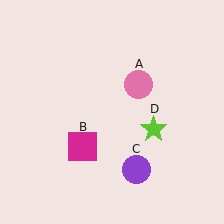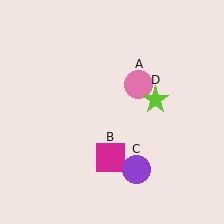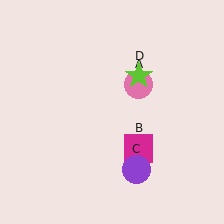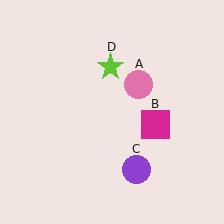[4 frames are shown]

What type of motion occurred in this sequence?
The magenta square (object B), lime star (object D) rotated counterclockwise around the center of the scene.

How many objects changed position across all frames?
2 objects changed position: magenta square (object B), lime star (object D).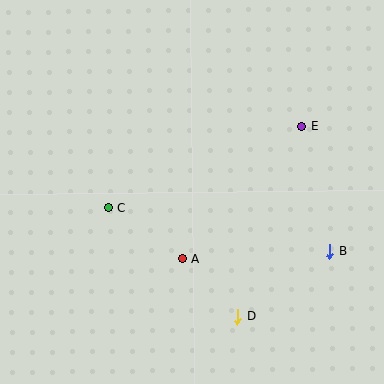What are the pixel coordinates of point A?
Point A is at (182, 259).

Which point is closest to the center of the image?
Point A at (182, 259) is closest to the center.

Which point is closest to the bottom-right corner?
Point B is closest to the bottom-right corner.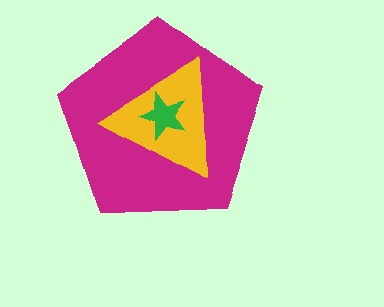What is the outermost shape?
The magenta pentagon.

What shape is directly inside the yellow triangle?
The green star.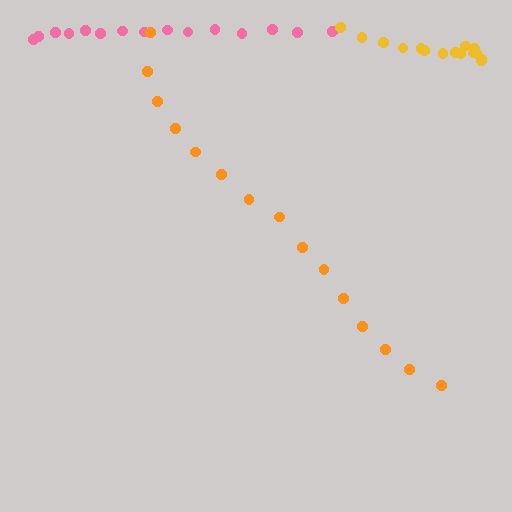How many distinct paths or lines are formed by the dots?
There are 3 distinct paths.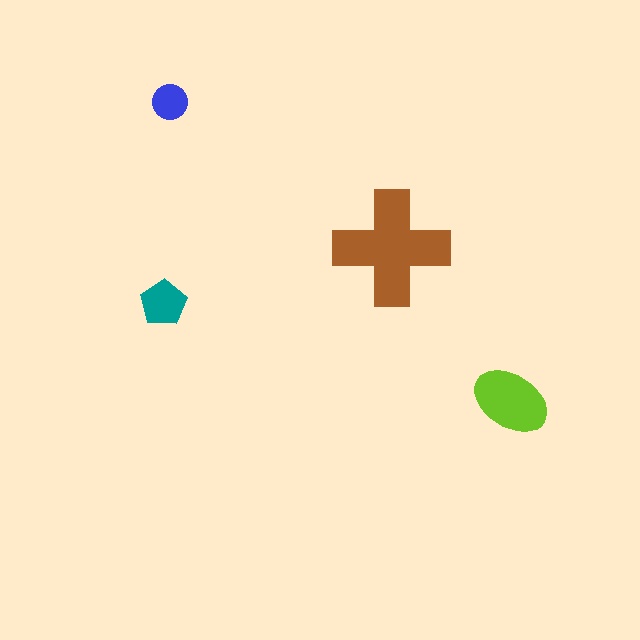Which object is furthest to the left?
The teal pentagon is leftmost.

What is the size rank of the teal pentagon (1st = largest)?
3rd.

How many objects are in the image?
There are 4 objects in the image.